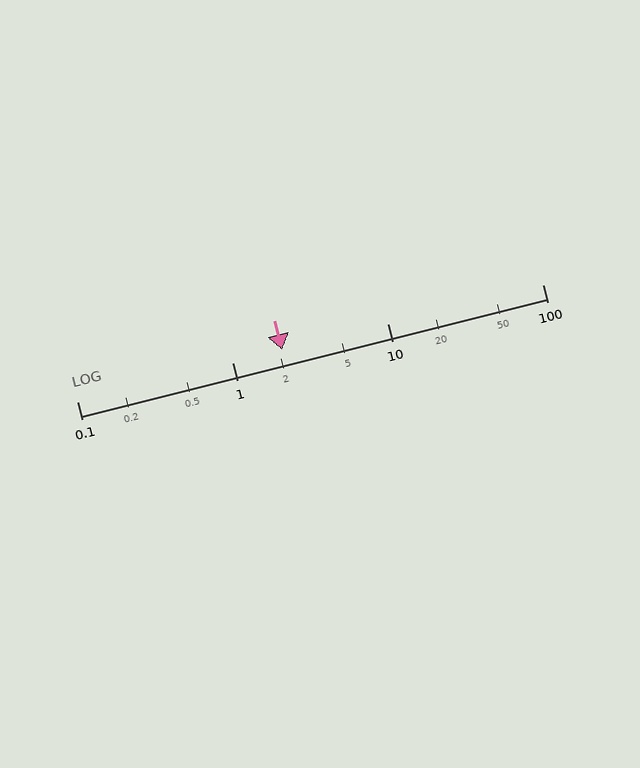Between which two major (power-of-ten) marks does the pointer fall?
The pointer is between 1 and 10.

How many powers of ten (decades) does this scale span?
The scale spans 3 decades, from 0.1 to 100.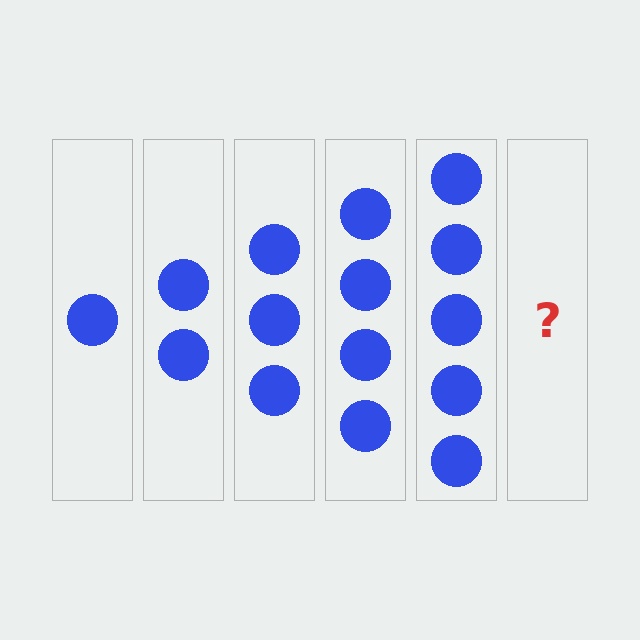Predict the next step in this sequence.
The next step is 6 circles.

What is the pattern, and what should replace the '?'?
The pattern is that each step adds one more circle. The '?' should be 6 circles.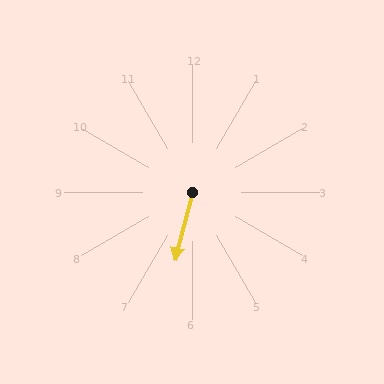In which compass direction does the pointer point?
South.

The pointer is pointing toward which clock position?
Roughly 6 o'clock.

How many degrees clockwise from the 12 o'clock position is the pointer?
Approximately 195 degrees.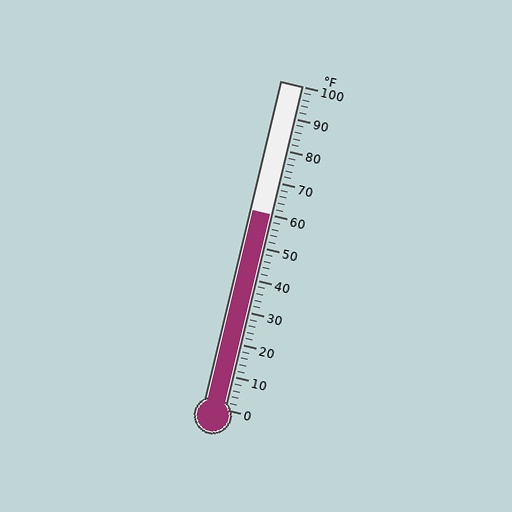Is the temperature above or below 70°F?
The temperature is below 70°F.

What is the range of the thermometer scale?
The thermometer scale ranges from 0°F to 100°F.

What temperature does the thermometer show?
The thermometer shows approximately 60°F.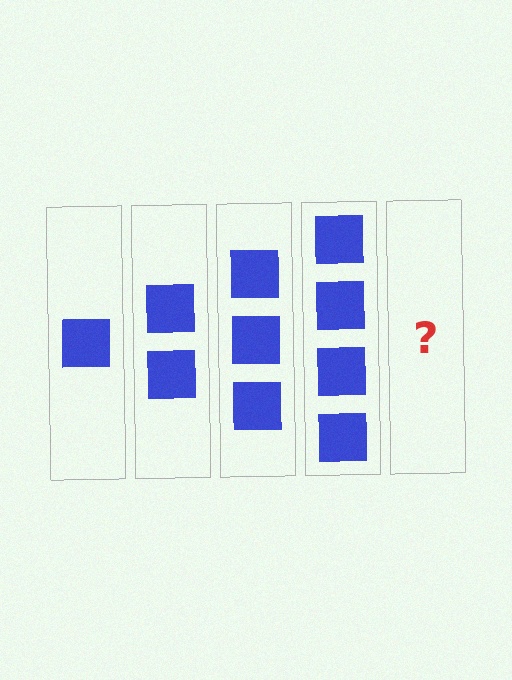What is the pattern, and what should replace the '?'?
The pattern is that each step adds one more square. The '?' should be 5 squares.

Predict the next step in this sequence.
The next step is 5 squares.